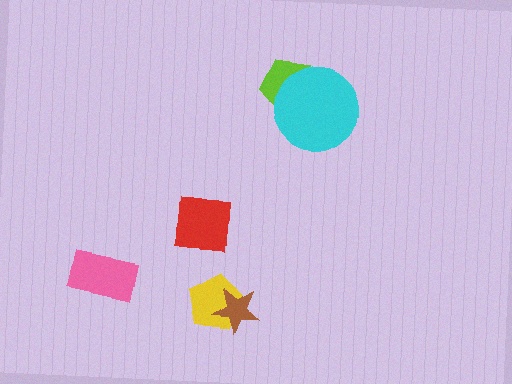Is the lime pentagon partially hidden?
Yes, it is partially covered by another shape.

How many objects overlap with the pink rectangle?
0 objects overlap with the pink rectangle.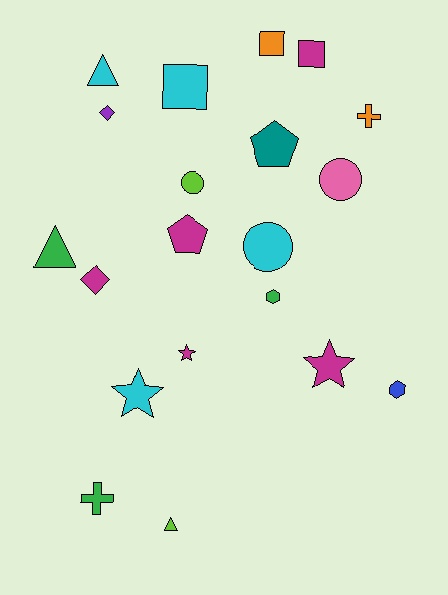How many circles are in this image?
There are 3 circles.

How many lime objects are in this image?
There are 2 lime objects.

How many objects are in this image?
There are 20 objects.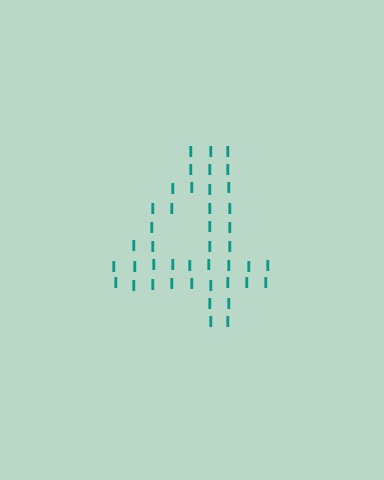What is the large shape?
The large shape is the digit 4.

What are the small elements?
The small elements are letter I's.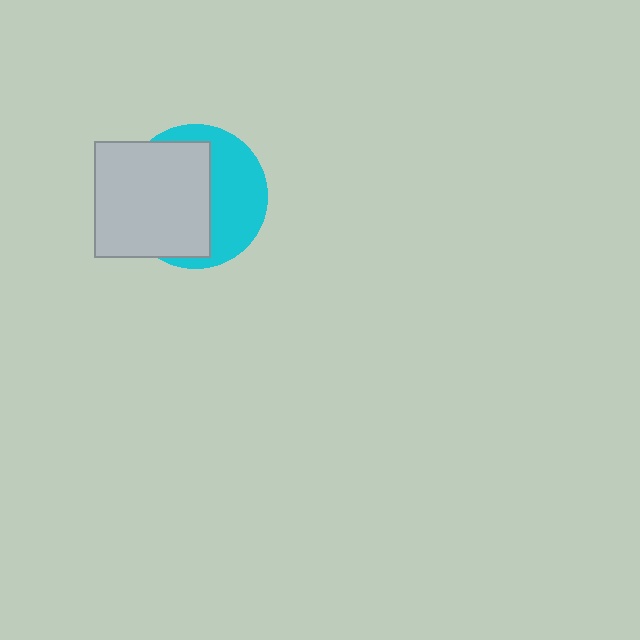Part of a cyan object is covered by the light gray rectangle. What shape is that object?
It is a circle.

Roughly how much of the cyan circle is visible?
A small part of it is visible (roughly 44%).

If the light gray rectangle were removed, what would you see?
You would see the complete cyan circle.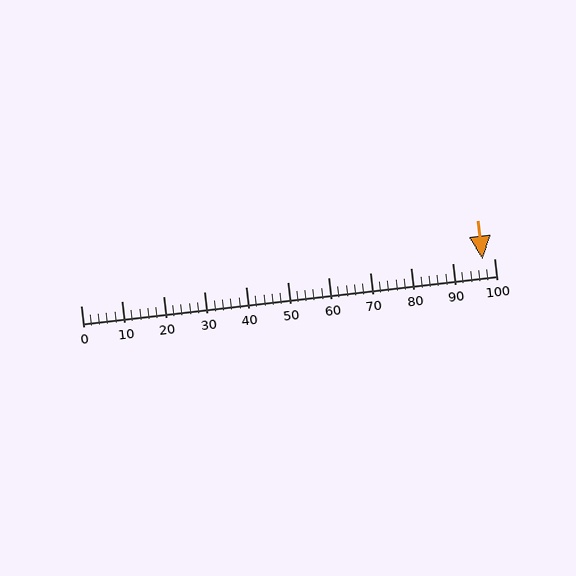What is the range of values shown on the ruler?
The ruler shows values from 0 to 100.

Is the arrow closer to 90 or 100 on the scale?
The arrow is closer to 100.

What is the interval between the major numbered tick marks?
The major tick marks are spaced 10 units apart.